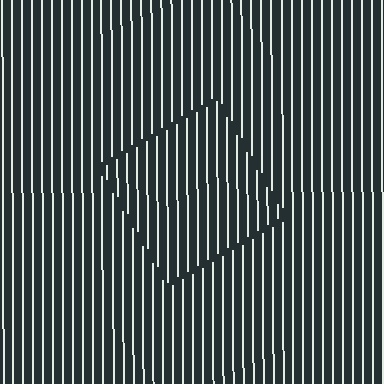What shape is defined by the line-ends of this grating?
An illusory square. The interior of the shape contains the same grating, shifted by half a period — the contour is defined by the phase discontinuity where line-ends from the inner and outer gratings abut.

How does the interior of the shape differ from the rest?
The interior of the shape contains the same grating, shifted by half a period — the contour is defined by the phase discontinuity where line-ends from the inner and outer gratings abut.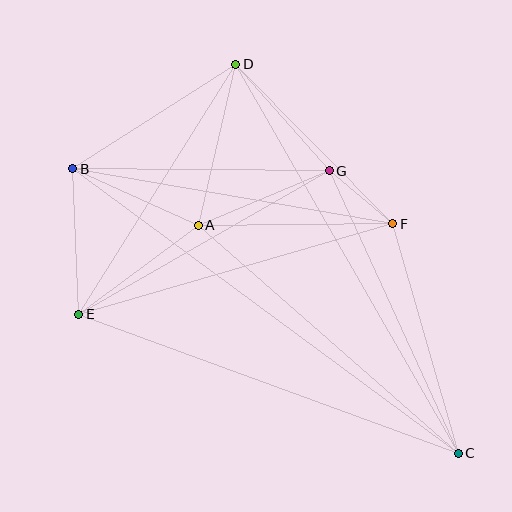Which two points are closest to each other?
Points F and G are closest to each other.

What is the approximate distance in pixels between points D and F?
The distance between D and F is approximately 224 pixels.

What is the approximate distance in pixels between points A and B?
The distance between A and B is approximately 138 pixels.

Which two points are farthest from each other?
Points B and C are farthest from each other.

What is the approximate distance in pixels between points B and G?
The distance between B and G is approximately 257 pixels.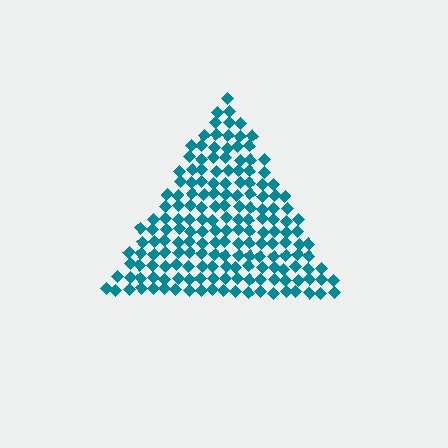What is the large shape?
The large shape is a triangle.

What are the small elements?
The small elements are diamonds.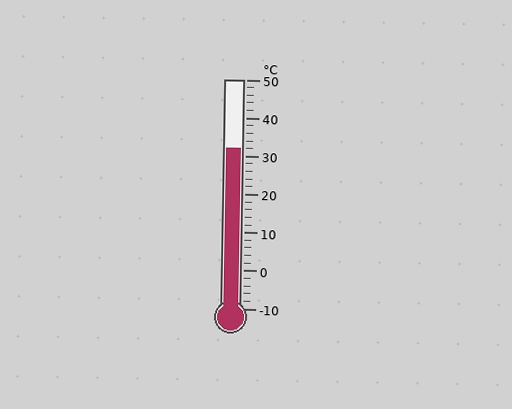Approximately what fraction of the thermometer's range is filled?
The thermometer is filled to approximately 70% of its range.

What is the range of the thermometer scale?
The thermometer scale ranges from -10°C to 50°C.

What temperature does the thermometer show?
The thermometer shows approximately 32°C.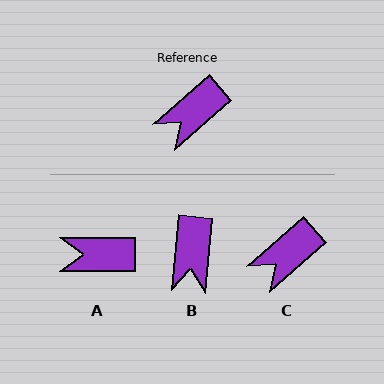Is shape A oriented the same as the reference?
No, it is off by about 42 degrees.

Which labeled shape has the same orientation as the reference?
C.